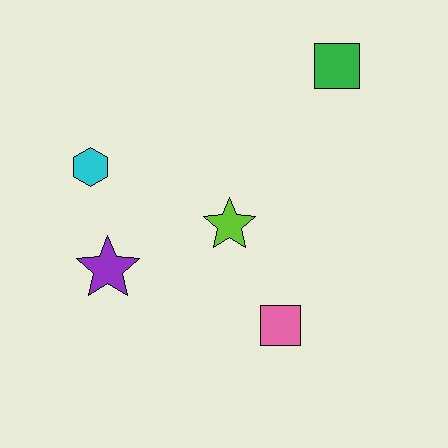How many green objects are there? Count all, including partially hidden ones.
There is 1 green object.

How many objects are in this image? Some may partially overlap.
There are 5 objects.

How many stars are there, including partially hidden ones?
There are 2 stars.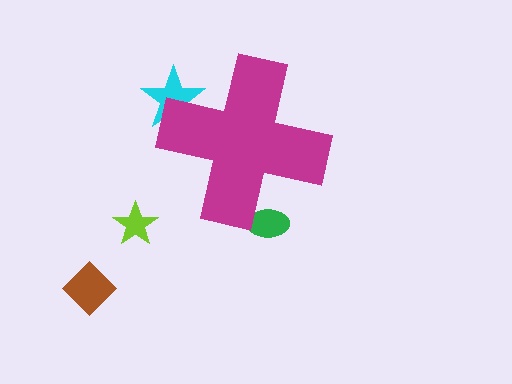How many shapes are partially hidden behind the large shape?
2 shapes are partially hidden.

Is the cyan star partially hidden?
Yes, the cyan star is partially hidden behind the magenta cross.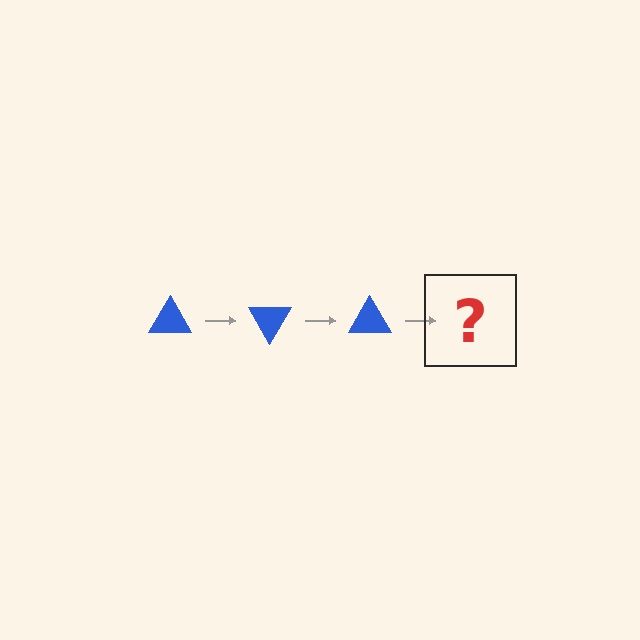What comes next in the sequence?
The next element should be a blue triangle rotated 180 degrees.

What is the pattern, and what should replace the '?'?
The pattern is that the triangle rotates 60 degrees each step. The '?' should be a blue triangle rotated 180 degrees.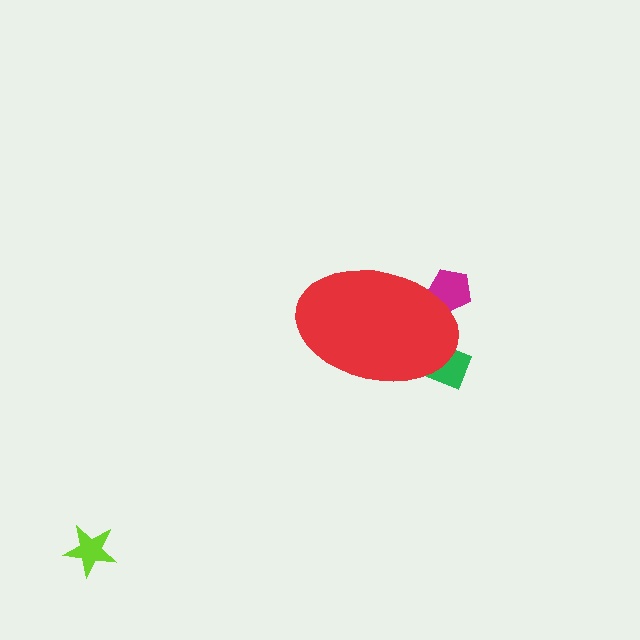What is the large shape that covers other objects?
A red ellipse.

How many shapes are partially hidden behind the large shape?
2 shapes are partially hidden.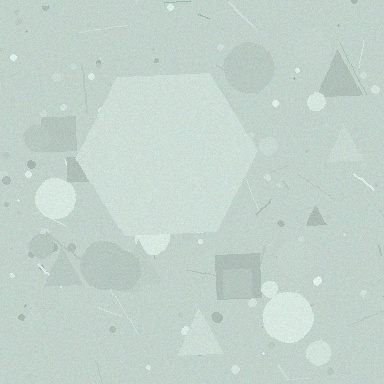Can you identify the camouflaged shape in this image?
The camouflaged shape is a hexagon.